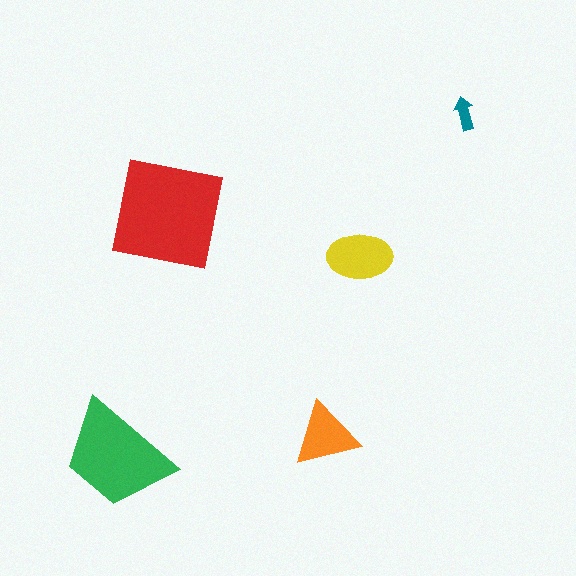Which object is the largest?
The red square.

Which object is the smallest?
The teal arrow.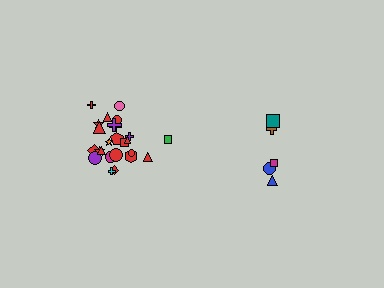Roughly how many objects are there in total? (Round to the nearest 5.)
Roughly 30 objects in total.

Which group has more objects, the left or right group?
The left group.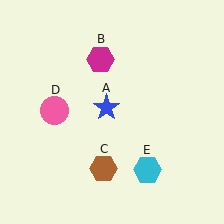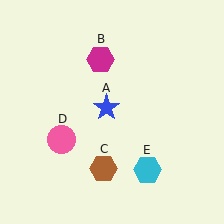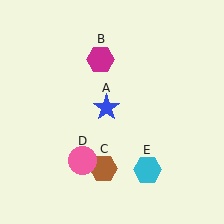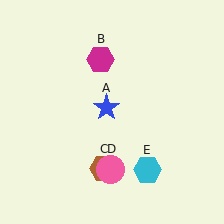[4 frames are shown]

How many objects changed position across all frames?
1 object changed position: pink circle (object D).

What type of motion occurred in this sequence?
The pink circle (object D) rotated counterclockwise around the center of the scene.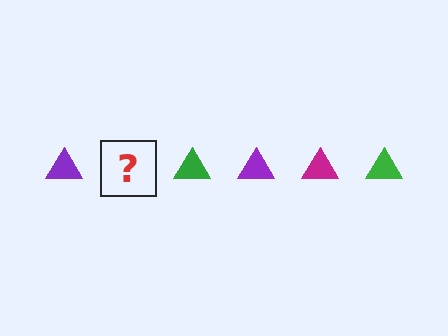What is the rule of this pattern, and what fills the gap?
The rule is that the pattern cycles through purple, magenta, green triangles. The gap should be filled with a magenta triangle.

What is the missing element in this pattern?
The missing element is a magenta triangle.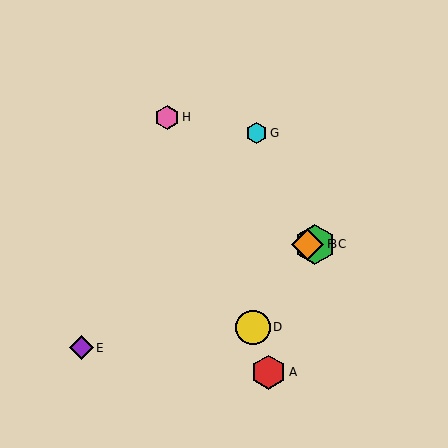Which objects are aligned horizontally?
Objects B, C, F are aligned horizontally.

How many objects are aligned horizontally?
3 objects (B, C, F) are aligned horizontally.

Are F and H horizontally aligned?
No, F is at y≈244 and H is at y≈117.